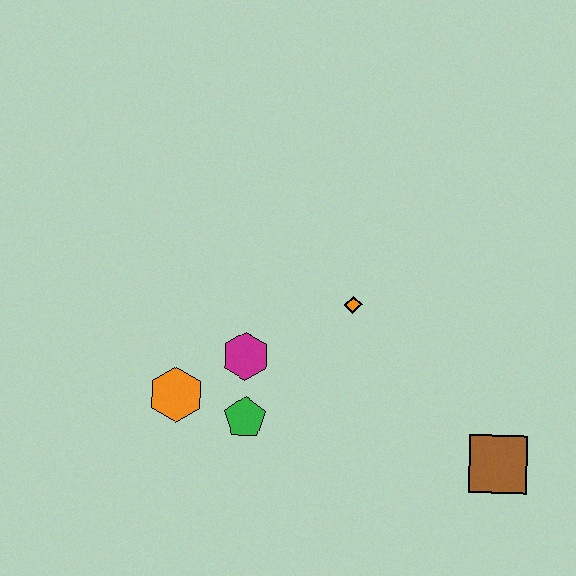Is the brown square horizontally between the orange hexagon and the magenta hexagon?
No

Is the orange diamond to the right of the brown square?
No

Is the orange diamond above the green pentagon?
Yes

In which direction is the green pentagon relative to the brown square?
The green pentagon is to the left of the brown square.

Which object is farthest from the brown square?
The orange hexagon is farthest from the brown square.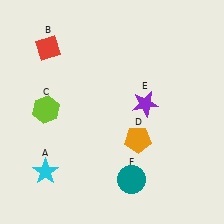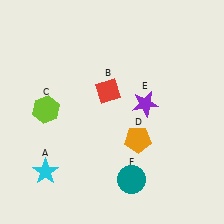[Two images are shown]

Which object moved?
The red diamond (B) moved right.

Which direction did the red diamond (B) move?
The red diamond (B) moved right.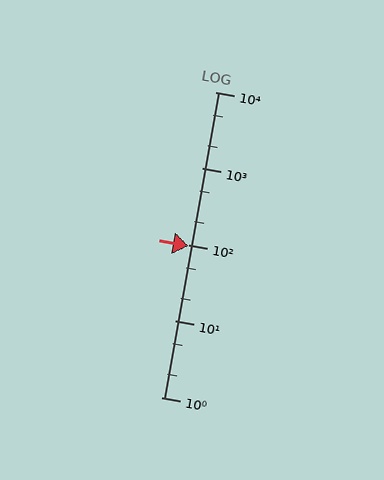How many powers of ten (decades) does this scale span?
The scale spans 4 decades, from 1 to 10000.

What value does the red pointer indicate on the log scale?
The pointer indicates approximately 95.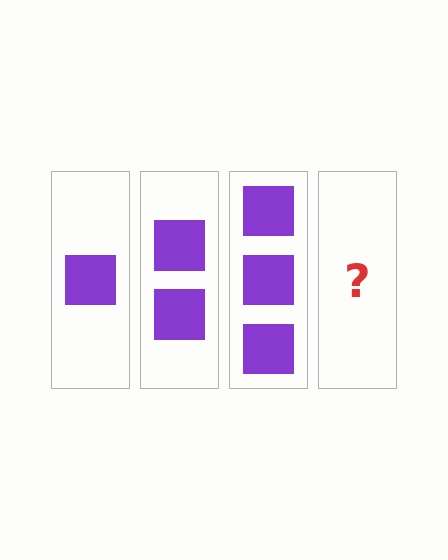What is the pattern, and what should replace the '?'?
The pattern is that each step adds one more square. The '?' should be 4 squares.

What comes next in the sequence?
The next element should be 4 squares.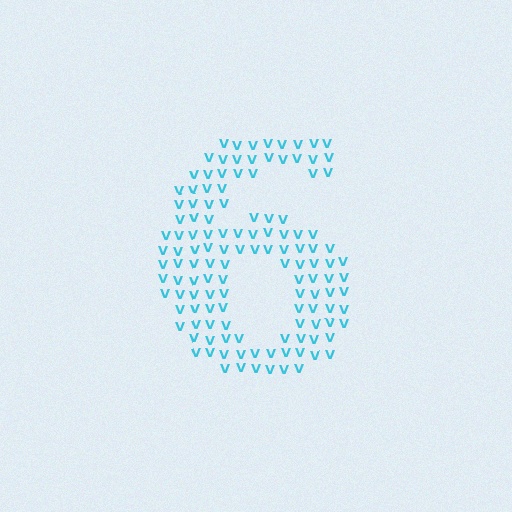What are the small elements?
The small elements are letter V's.